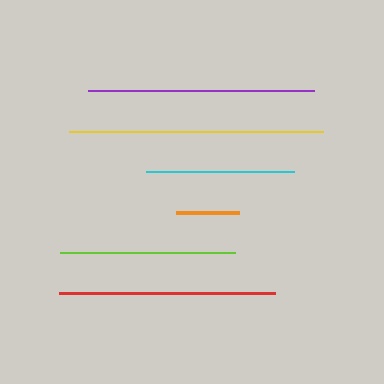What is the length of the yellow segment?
The yellow segment is approximately 254 pixels long.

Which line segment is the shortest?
The orange line is the shortest at approximately 63 pixels.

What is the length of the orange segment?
The orange segment is approximately 63 pixels long.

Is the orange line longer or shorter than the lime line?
The lime line is longer than the orange line.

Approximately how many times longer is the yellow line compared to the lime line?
The yellow line is approximately 1.5 times the length of the lime line.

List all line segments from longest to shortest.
From longest to shortest: yellow, purple, red, lime, cyan, orange.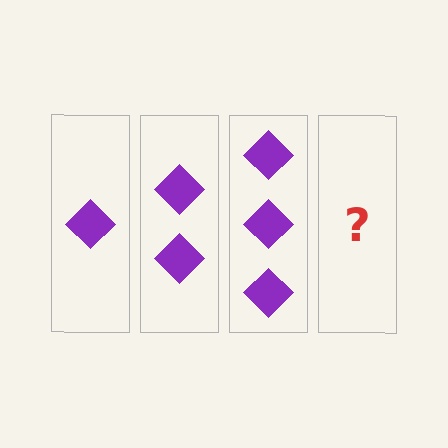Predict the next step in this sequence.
The next step is 4 diamonds.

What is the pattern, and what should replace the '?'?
The pattern is that each step adds one more diamond. The '?' should be 4 diamonds.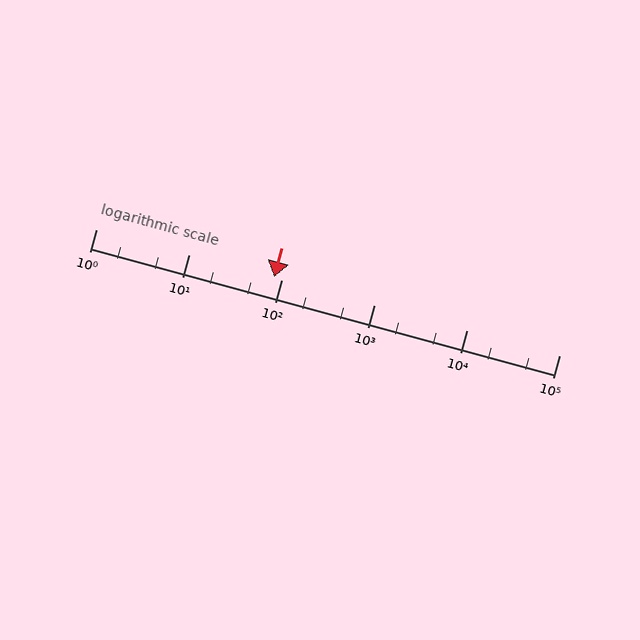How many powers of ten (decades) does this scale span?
The scale spans 5 decades, from 1 to 100000.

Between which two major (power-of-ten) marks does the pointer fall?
The pointer is between 10 and 100.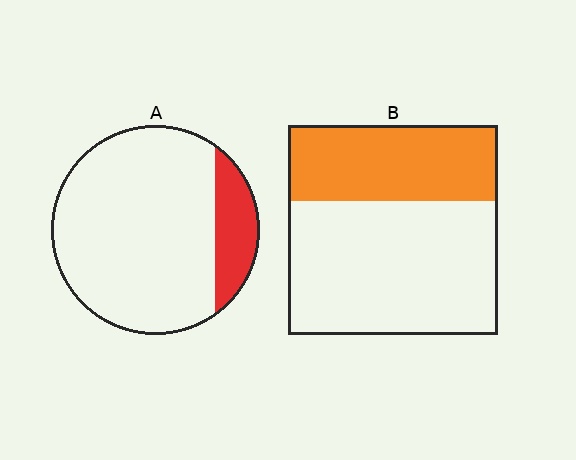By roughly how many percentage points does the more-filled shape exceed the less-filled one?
By roughly 20 percentage points (B over A).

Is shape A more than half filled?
No.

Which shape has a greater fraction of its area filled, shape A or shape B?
Shape B.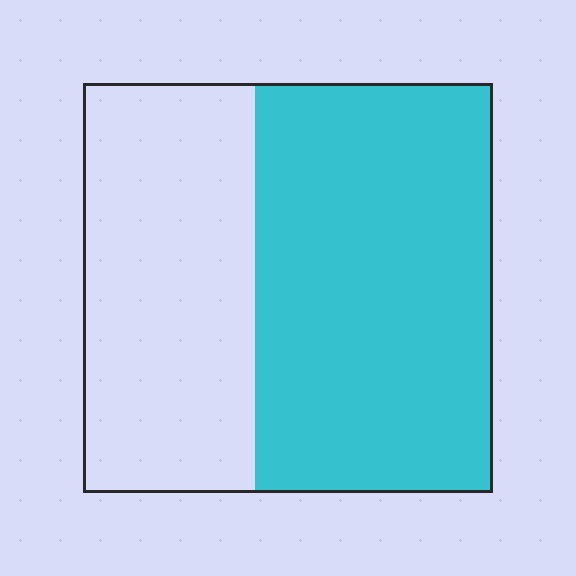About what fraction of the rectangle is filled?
About three fifths (3/5).